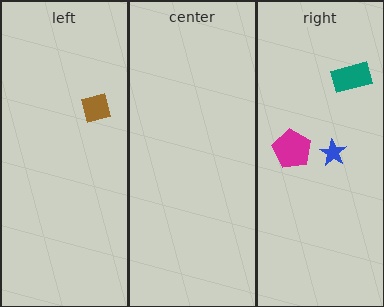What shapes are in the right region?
The teal rectangle, the magenta pentagon, the blue star.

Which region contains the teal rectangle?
The right region.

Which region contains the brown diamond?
The left region.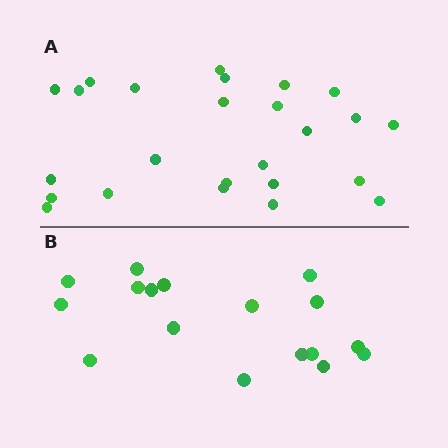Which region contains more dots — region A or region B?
Region A (the top region) has more dots.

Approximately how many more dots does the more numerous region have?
Region A has roughly 8 or so more dots than region B.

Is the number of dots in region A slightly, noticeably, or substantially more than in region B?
Region A has substantially more. The ratio is roughly 1.5 to 1.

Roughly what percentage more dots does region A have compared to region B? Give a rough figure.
About 45% more.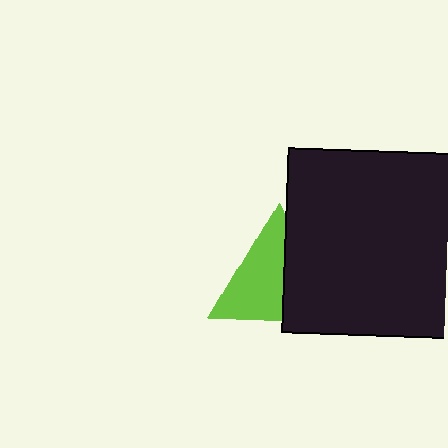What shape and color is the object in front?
The object in front is a black rectangle.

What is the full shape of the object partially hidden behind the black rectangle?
The partially hidden object is a lime triangle.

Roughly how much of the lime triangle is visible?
About half of it is visible (roughly 60%).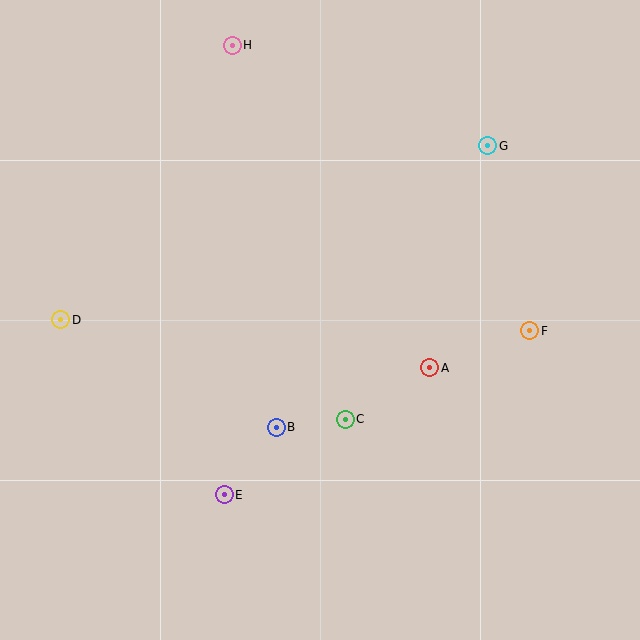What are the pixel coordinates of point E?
Point E is at (224, 495).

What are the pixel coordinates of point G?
Point G is at (488, 146).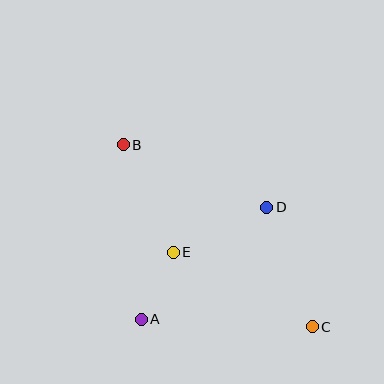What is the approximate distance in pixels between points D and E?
The distance between D and E is approximately 104 pixels.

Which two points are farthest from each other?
Points B and C are farthest from each other.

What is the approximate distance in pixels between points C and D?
The distance between C and D is approximately 128 pixels.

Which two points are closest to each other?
Points A and E are closest to each other.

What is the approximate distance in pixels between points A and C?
The distance between A and C is approximately 171 pixels.